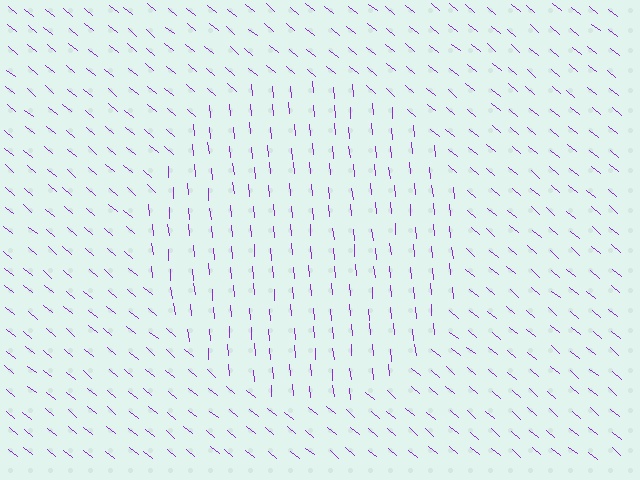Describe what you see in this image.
The image is filled with small purple line segments. A circle region in the image has lines oriented differently from the surrounding lines, creating a visible texture boundary.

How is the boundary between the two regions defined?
The boundary is defined purely by a change in line orientation (approximately 45 degrees difference). All lines are the same color and thickness.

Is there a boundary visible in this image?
Yes, there is a texture boundary formed by a change in line orientation.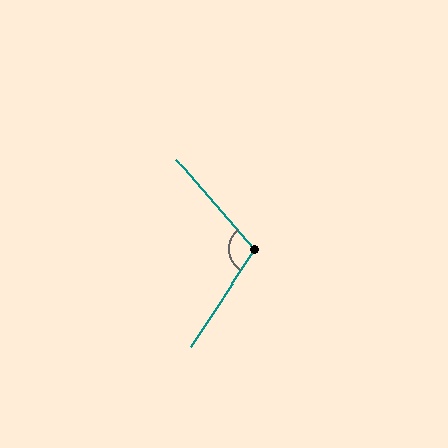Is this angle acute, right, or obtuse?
It is obtuse.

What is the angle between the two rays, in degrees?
Approximately 106 degrees.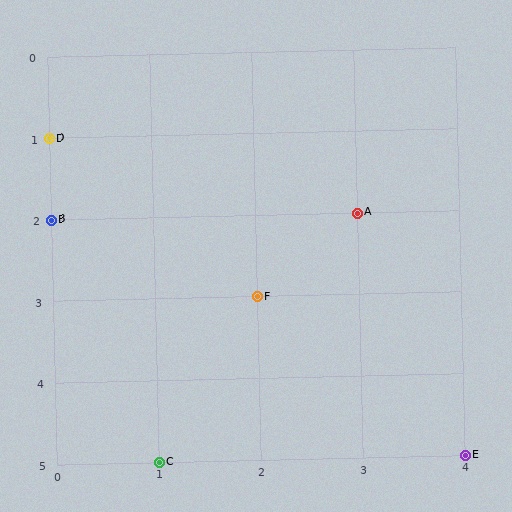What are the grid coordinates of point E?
Point E is at grid coordinates (4, 5).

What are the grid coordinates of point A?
Point A is at grid coordinates (3, 2).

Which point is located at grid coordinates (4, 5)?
Point E is at (4, 5).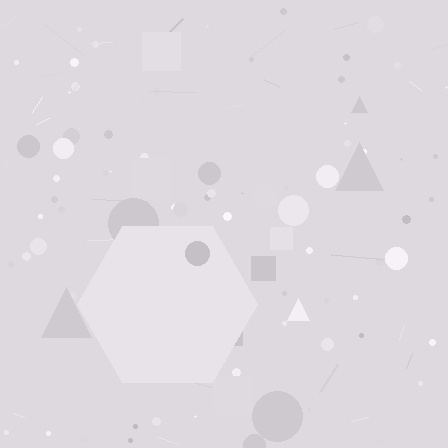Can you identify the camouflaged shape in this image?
The camouflaged shape is a hexagon.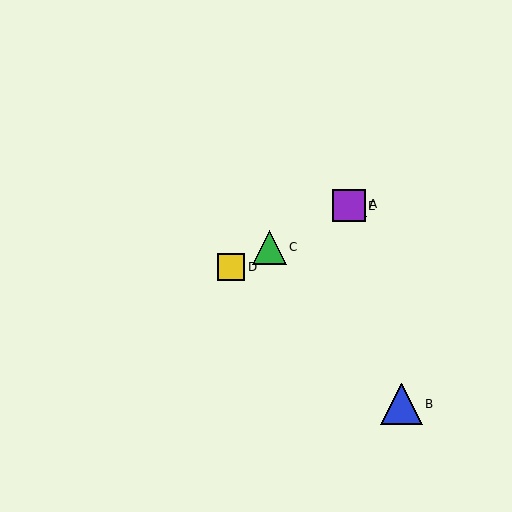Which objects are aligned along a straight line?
Objects A, C, D, E are aligned along a straight line.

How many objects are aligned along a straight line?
4 objects (A, C, D, E) are aligned along a straight line.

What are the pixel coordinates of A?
Object A is at (353, 204).